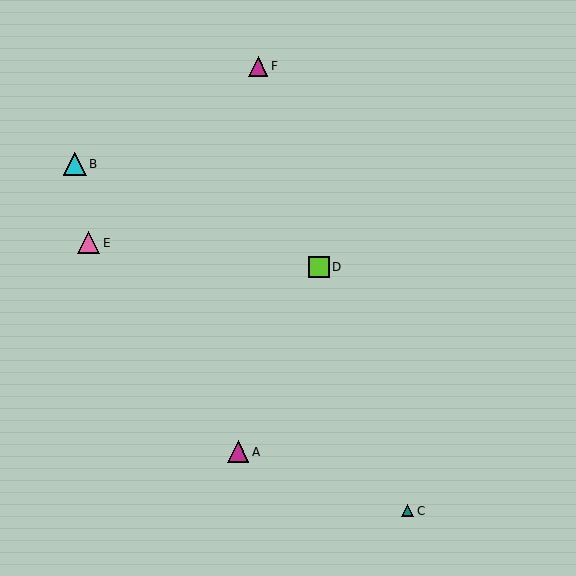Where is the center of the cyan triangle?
The center of the cyan triangle is at (75, 164).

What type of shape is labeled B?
Shape B is a cyan triangle.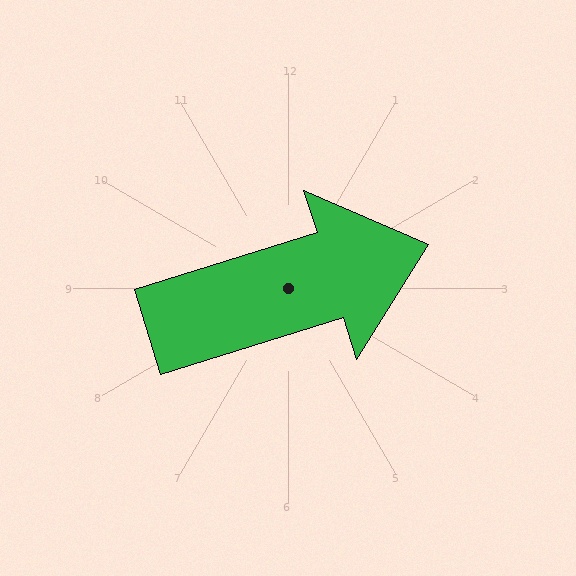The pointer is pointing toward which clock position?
Roughly 2 o'clock.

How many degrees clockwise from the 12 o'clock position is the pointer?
Approximately 73 degrees.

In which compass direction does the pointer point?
East.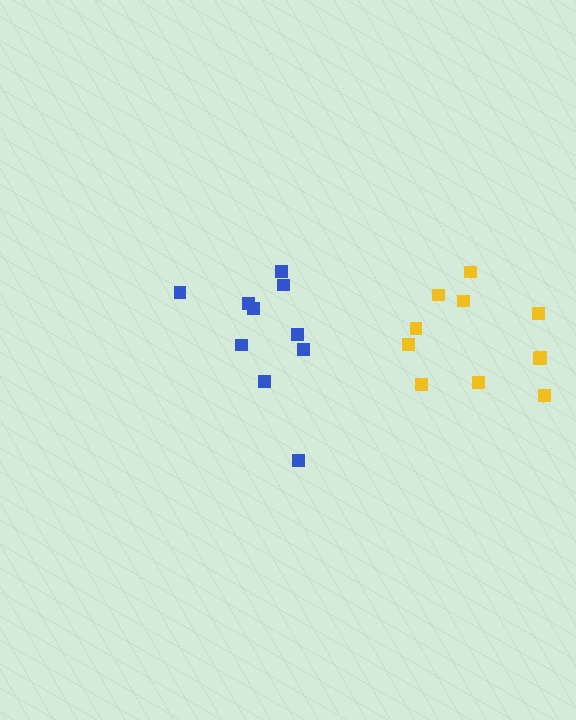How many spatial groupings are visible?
There are 2 spatial groupings.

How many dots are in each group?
Group 1: 10 dots, Group 2: 11 dots (21 total).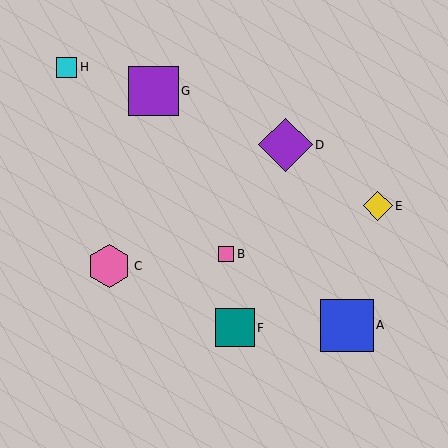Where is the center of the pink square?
The center of the pink square is at (226, 254).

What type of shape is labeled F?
Shape F is a teal square.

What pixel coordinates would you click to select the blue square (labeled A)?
Click at (347, 326) to select the blue square A.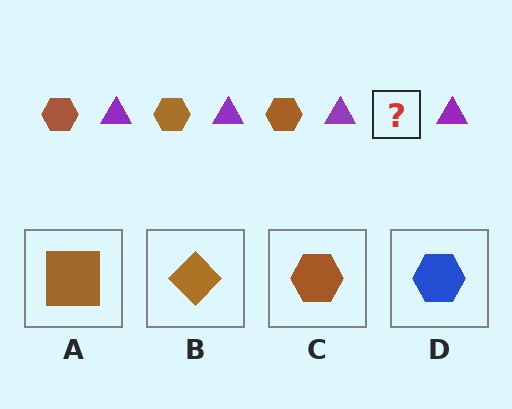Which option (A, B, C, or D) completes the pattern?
C.